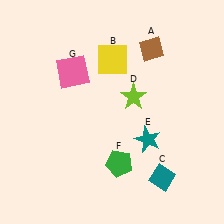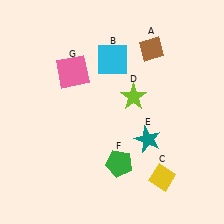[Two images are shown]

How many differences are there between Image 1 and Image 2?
There are 2 differences between the two images.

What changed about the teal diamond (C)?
In Image 1, C is teal. In Image 2, it changed to yellow.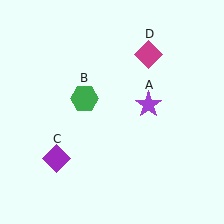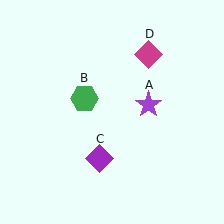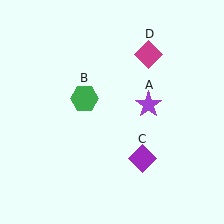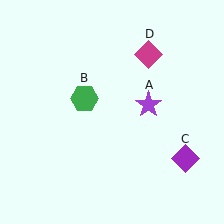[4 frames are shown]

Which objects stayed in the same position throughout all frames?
Purple star (object A) and green hexagon (object B) and magenta diamond (object D) remained stationary.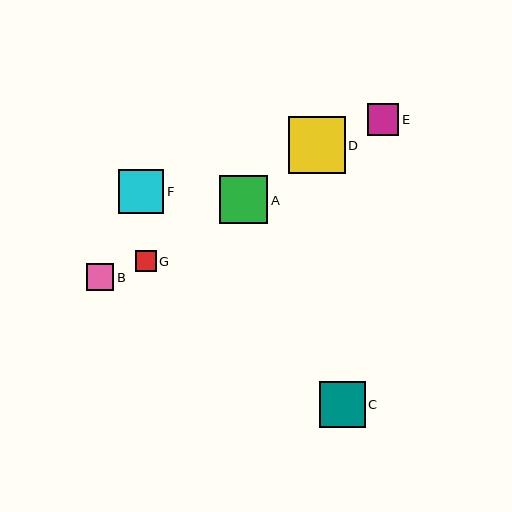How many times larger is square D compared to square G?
Square D is approximately 2.7 times the size of square G.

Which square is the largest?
Square D is the largest with a size of approximately 56 pixels.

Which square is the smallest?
Square G is the smallest with a size of approximately 21 pixels.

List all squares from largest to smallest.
From largest to smallest: D, A, C, F, E, B, G.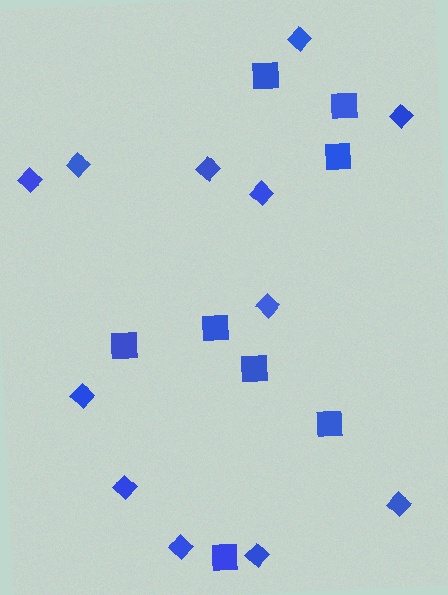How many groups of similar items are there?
There are 2 groups: one group of squares (8) and one group of diamonds (12).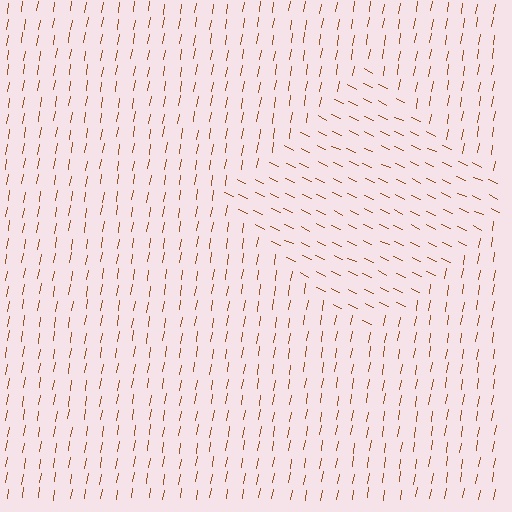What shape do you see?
I see a diamond.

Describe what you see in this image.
The image is filled with small brown line segments. A diamond region in the image has lines oriented differently from the surrounding lines, creating a visible texture boundary.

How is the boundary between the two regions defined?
The boundary is defined purely by a change in line orientation (approximately 74 degrees difference). All lines are the same color and thickness.